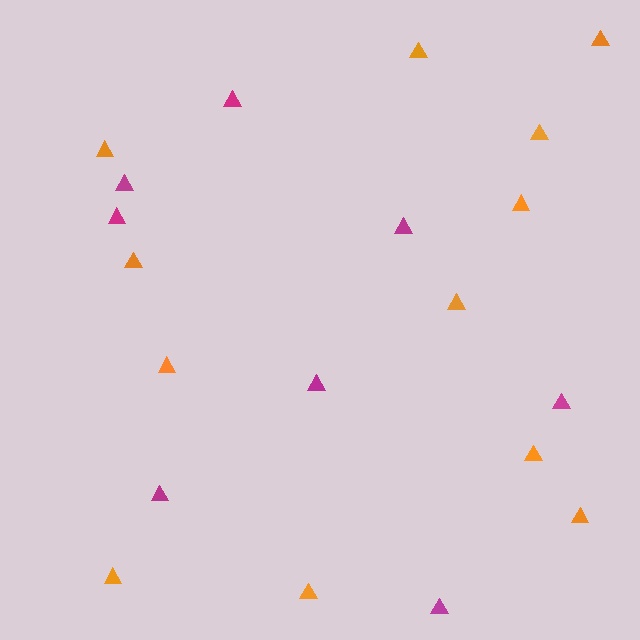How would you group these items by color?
There are 2 groups: one group of orange triangles (12) and one group of magenta triangles (8).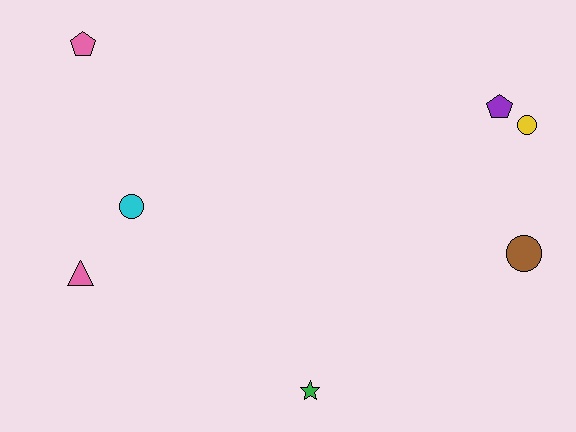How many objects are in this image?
There are 7 objects.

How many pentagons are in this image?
There are 2 pentagons.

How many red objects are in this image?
There are no red objects.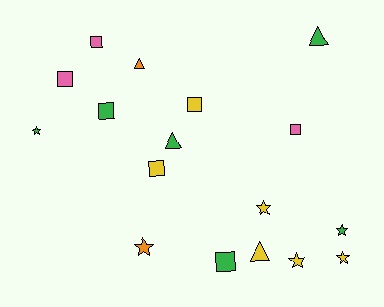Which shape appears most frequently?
Square, with 7 objects.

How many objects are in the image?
There are 17 objects.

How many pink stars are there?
There are no pink stars.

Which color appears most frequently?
Yellow, with 6 objects.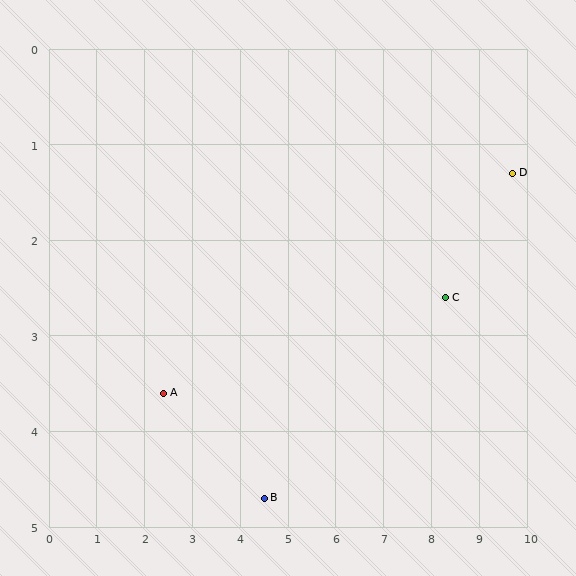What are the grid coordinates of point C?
Point C is at approximately (8.3, 2.6).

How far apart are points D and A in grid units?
Points D and A are about 7.7 grid units apart.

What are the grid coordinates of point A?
Point A is at approximately (2.4, 3.6).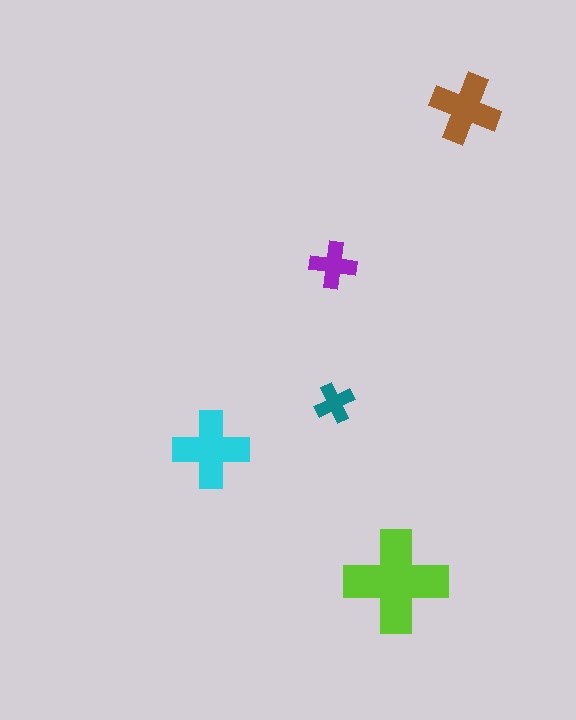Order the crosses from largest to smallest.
the lime one, the cyan one, the brown one, the purple one, the teal one.